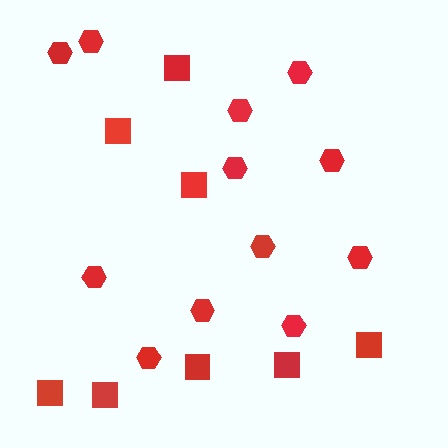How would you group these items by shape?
There are 2 groups: one group of squares (8) and one group of hexagons (12).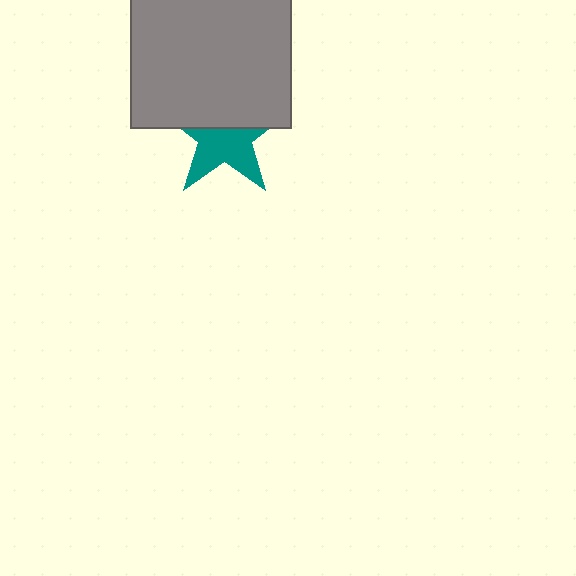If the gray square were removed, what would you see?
You would see the complete teal star.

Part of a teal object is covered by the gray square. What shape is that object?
It is a star.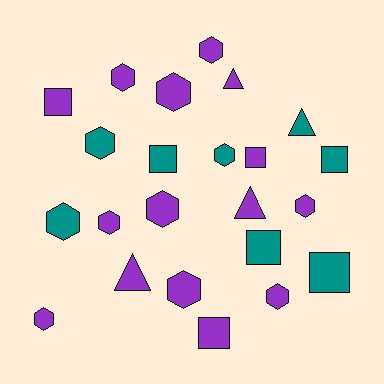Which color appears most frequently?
Purple, with 15 objects.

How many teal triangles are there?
There is 1 teal triangle.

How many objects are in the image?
There are 23 objects.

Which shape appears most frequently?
Hexagon, with 12 objects.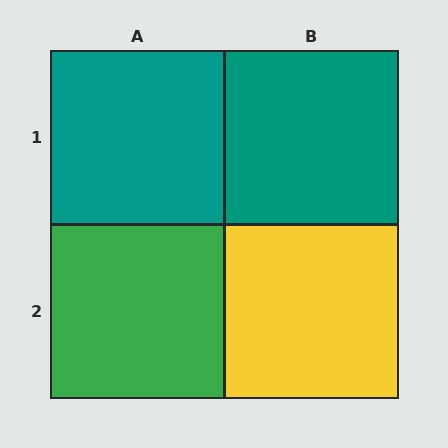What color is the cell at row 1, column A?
Teal.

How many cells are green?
1 cell is green.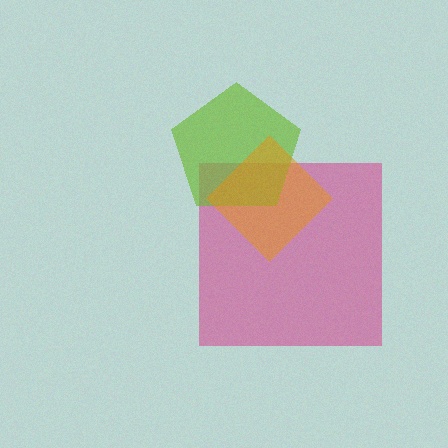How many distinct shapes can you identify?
There are 3 distinct shapes: a magenta square, a lime pentagon, an orange diamond.